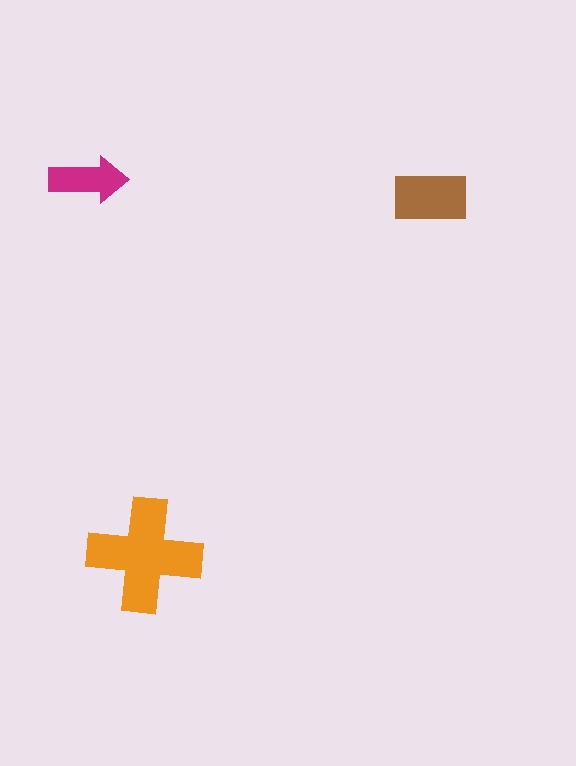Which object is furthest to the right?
The brown rectangle is rightmost.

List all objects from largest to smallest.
The orange cross, the brown rectangle, the magenta arrow.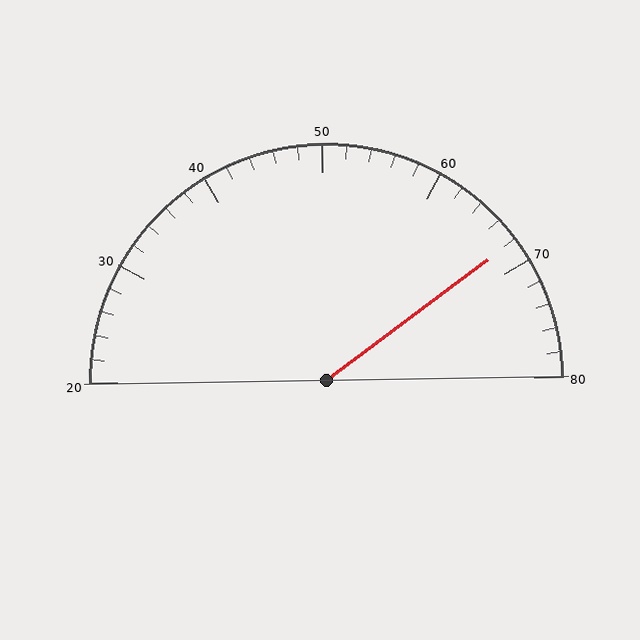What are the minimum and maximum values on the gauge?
The gauge ranges from 20 to 80.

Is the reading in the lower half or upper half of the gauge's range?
The reading is in the upper half of the range (20 to 80).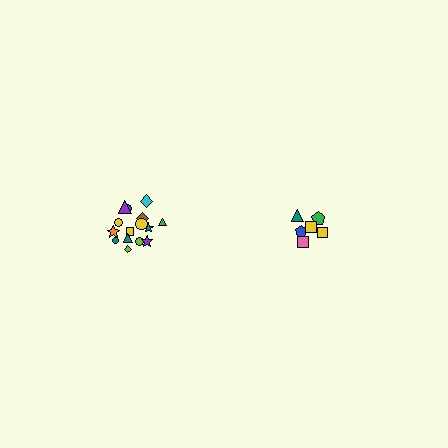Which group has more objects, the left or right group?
The left group.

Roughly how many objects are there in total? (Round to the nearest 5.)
Roughly 20 objects in total.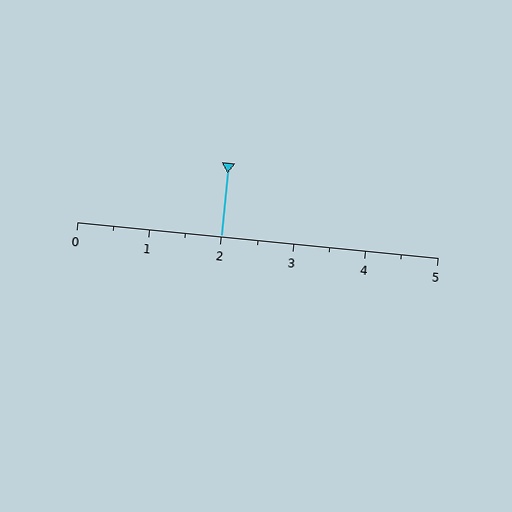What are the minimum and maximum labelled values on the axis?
The axis runs from 0 to 5.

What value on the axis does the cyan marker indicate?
The marker indicates approximately 2.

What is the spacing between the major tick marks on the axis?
The major ticks are spaced 1 apart.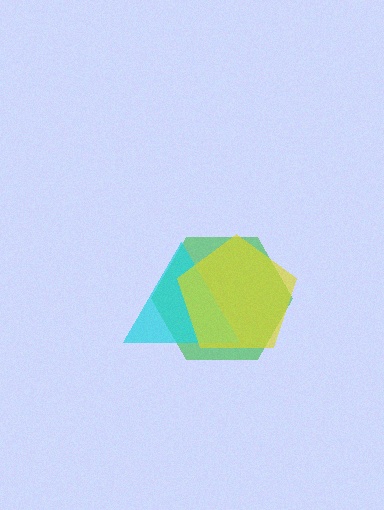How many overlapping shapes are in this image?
There are 3 overlapping shapes in the image.